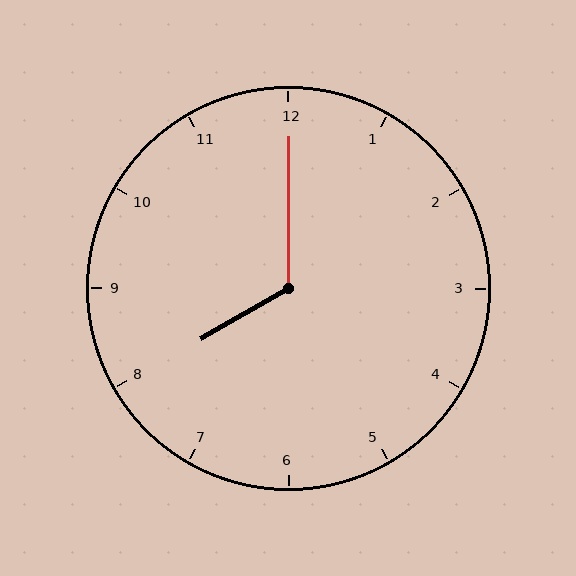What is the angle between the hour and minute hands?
Approximately 120 degrees.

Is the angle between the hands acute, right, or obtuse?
It is obtuse.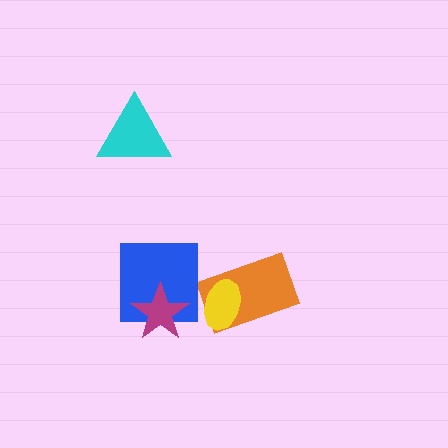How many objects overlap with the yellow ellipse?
1 object overlaps with the yellow ellipse.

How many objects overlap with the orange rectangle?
1 object overlaps with the orange rectangle.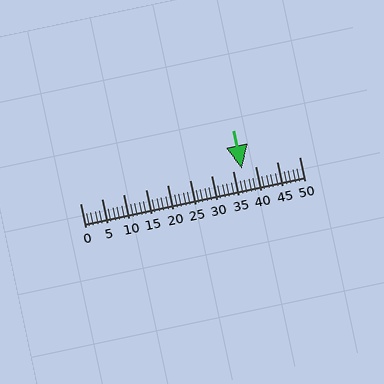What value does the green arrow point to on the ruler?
The green arrow points to approximately 37.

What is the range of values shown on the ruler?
The ruler shows values from 0 to 50.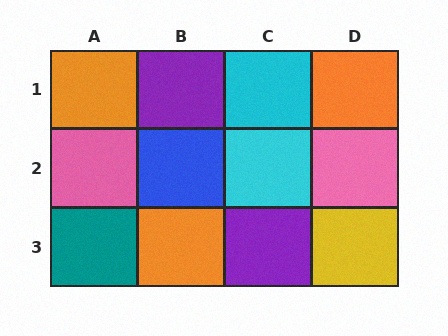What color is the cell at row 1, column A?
Orange.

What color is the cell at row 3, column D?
Yellow.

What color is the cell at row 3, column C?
Purple.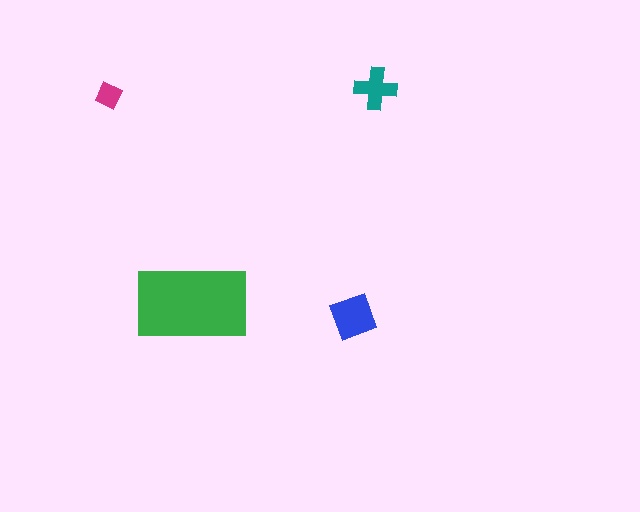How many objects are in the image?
There are 4 objects in the image.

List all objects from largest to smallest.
The green rectangle, the blue square, the teal cross, the magenta diamond.